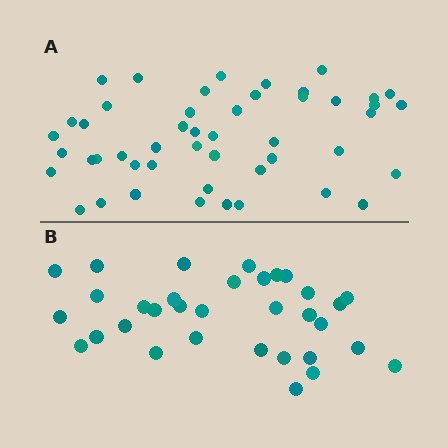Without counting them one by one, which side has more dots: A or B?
Region A (the top region) has more dots.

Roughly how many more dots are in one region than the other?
Region A has approximately 15 more dots than region B.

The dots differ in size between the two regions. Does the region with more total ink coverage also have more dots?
No. Region B has more total ink coverage because its dots are larger, but region A actually contains more individual dots. Total area can be misleading — the number of items is what matters here.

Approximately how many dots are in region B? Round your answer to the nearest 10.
About 30 dots. (The exact count is 33, which rounds to 30.)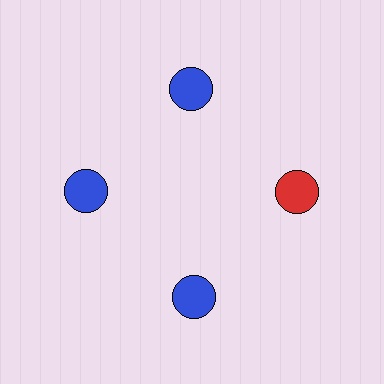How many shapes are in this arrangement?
There are 4 shapes arranged in a ring pattern.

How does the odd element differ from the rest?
It has a different color: red instead of blue.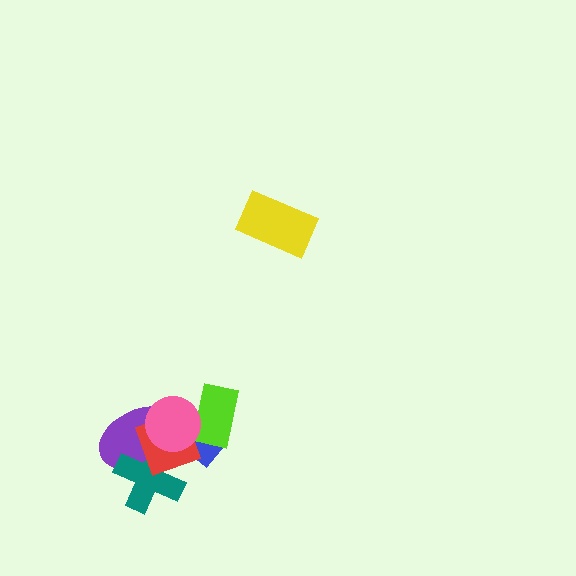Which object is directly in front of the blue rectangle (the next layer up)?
The lime rectangle is directly in front of the blue rectangle.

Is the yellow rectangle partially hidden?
No, no other shape covers it.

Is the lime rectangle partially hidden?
Yes, it is partially covered by another shape.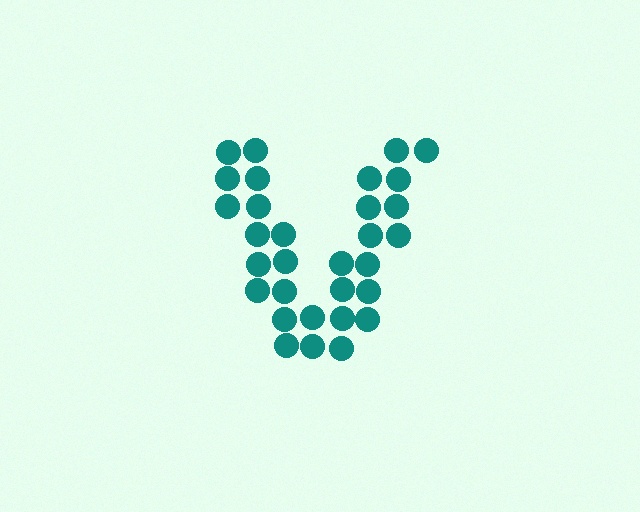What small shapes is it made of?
It is made of small circles.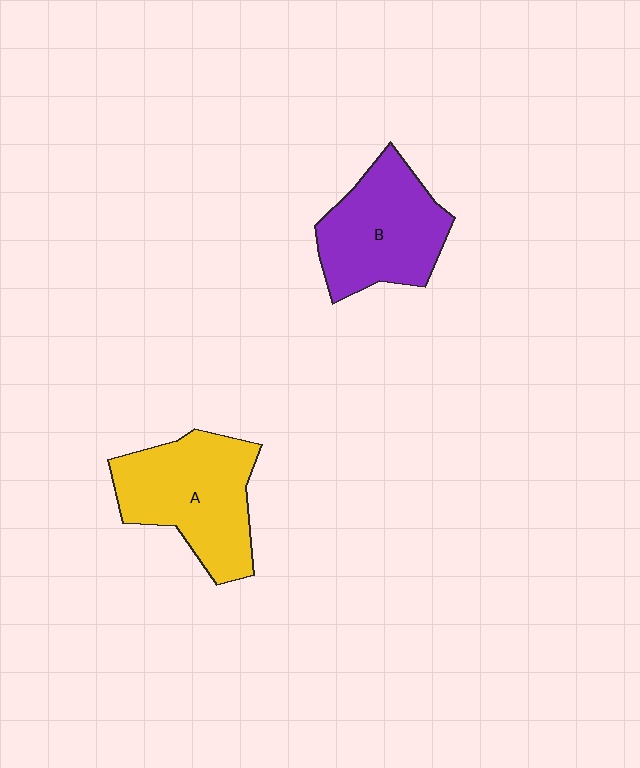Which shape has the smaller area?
Shape B (purple).